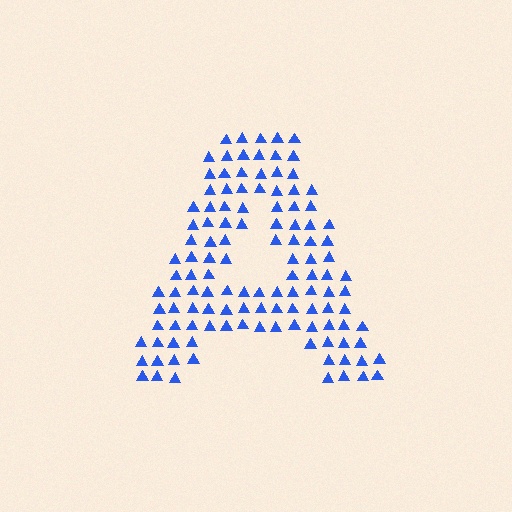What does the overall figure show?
The overall figure shows the letter A.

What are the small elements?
The small elements are triangles.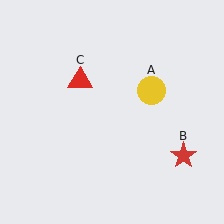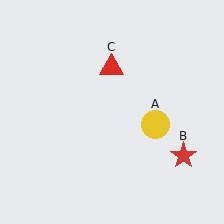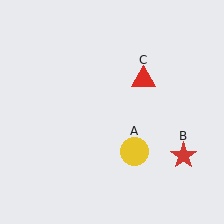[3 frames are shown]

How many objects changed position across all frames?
2 objects changed position: yellow circle (object A), red triangle (object C).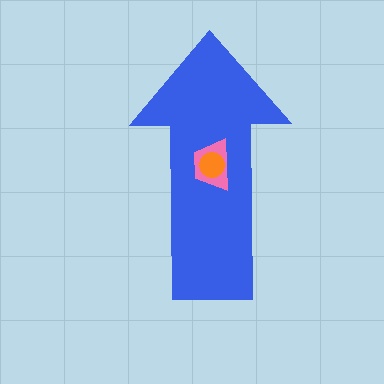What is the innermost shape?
The orange circle.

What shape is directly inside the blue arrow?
The pink trapezoid.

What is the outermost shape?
The blue arrow.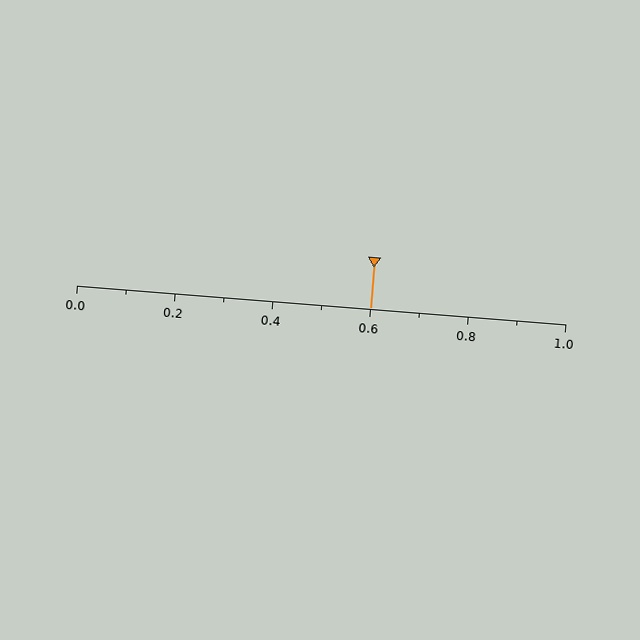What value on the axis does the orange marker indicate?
The marker indicates approximately 0.6.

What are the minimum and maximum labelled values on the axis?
The axis runs from 0.0 to 1.0.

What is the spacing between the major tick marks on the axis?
The major ticks are spaced 0.2 apart.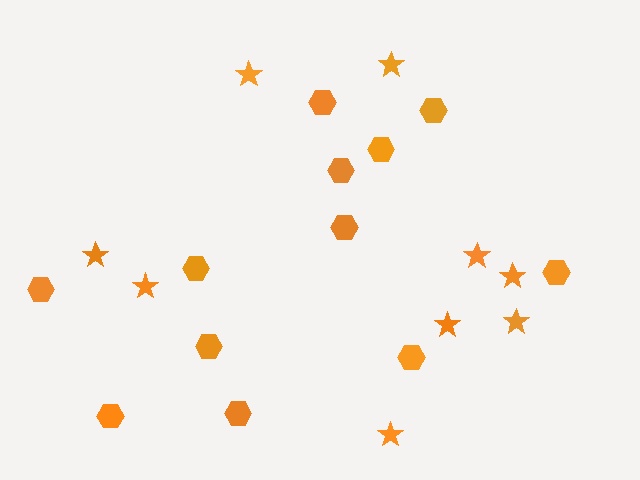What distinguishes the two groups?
There are 2 groups: one group of stars (9) and one group of hexagons (12).